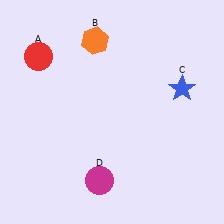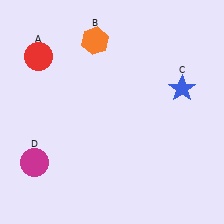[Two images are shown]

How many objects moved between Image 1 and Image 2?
1 object moved between the two images.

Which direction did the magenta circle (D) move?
The magenta circle (D) moved left.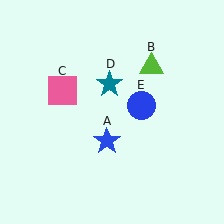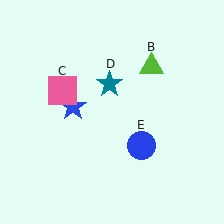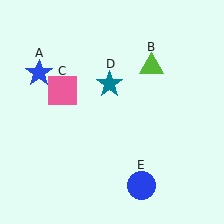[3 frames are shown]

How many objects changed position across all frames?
2 objects changed position: blue star (object A), blue circle (object E).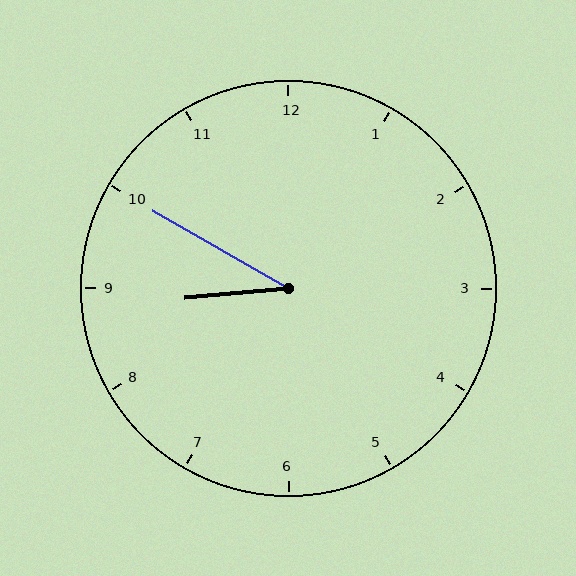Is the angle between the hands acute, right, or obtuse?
It is acute.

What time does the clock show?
8:50.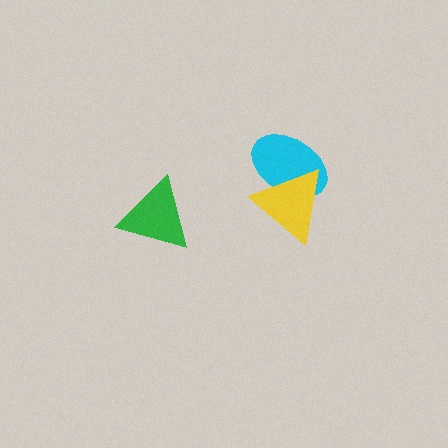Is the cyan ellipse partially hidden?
Yes, it is partially covered by another shape.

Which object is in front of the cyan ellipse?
The yellow triangle is in front of the cyan ellipse.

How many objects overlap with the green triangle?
0 objects overlap with the green triangle.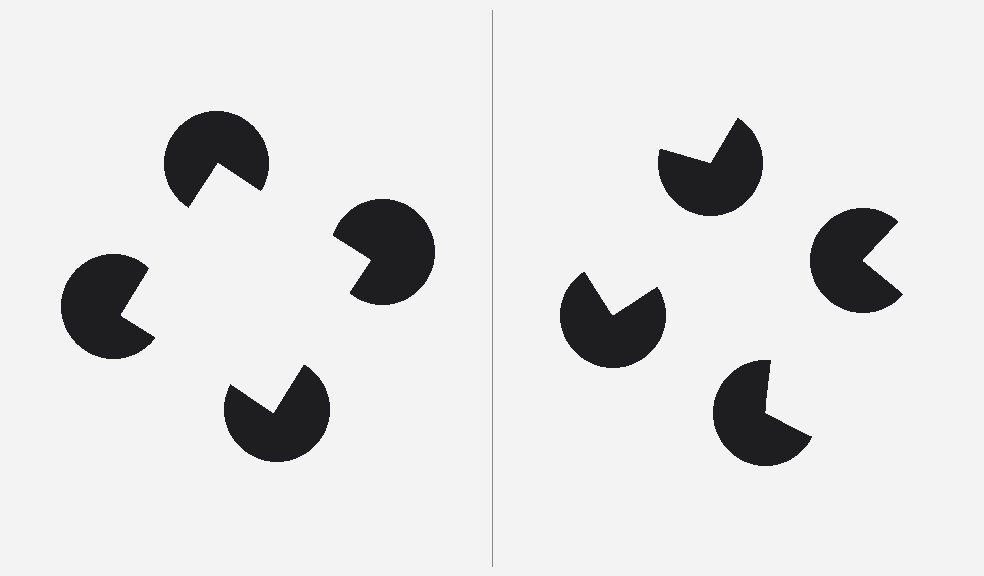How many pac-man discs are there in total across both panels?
8 — 4 on each side.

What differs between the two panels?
The pac-man discs are positioned identically on both sides; only the wedge orientations differ. On the left they align to a square; on the right they are misaligned.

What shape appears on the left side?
An illusory square.